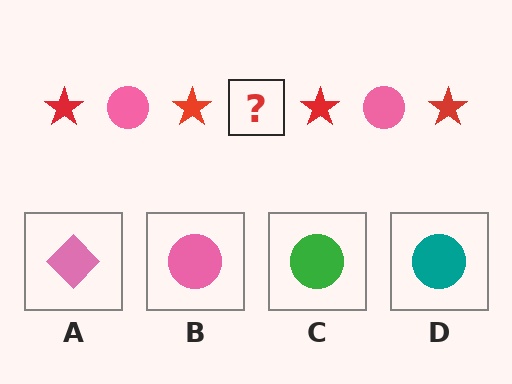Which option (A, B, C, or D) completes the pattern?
B.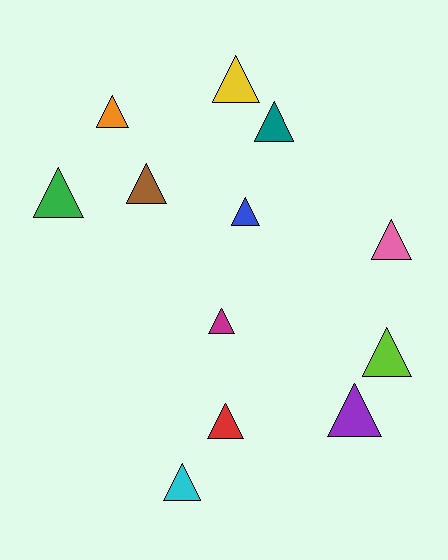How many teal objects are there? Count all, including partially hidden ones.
There is 1 teal object.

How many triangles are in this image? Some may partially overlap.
There are 12 triangles.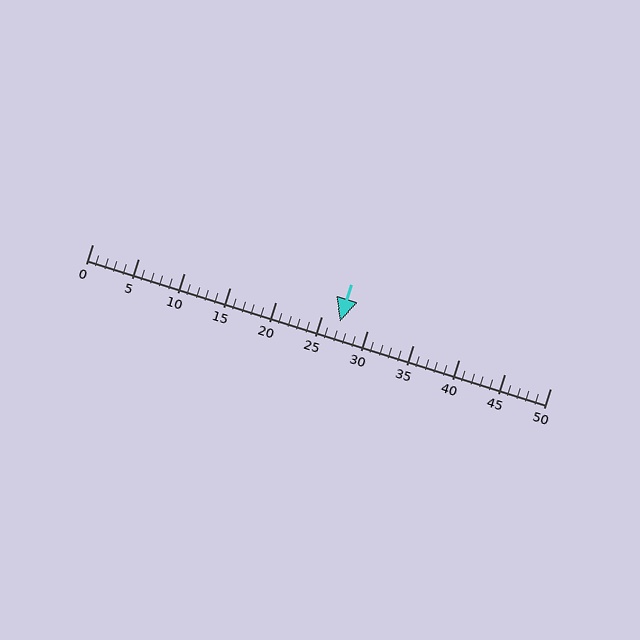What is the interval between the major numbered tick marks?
The major tick marks are spaced 5 units apart.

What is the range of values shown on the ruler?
The ruler shows values from 0 to 50.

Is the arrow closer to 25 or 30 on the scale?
The arrow is closer to 25.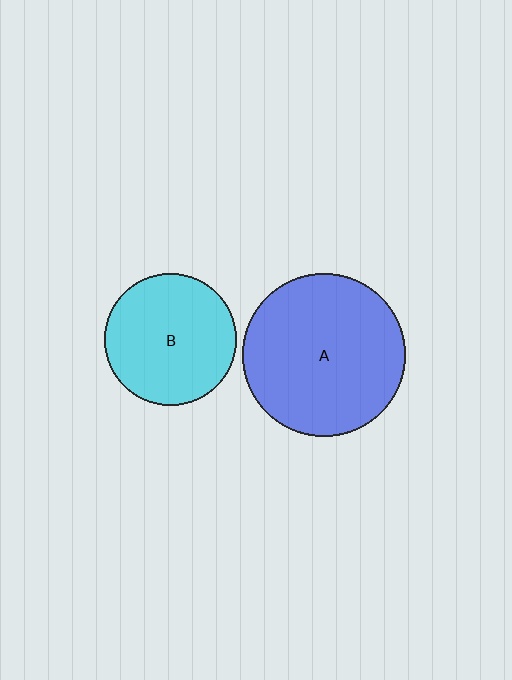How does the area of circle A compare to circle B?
Approximately 1.5 times.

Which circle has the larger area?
Circle A (blue).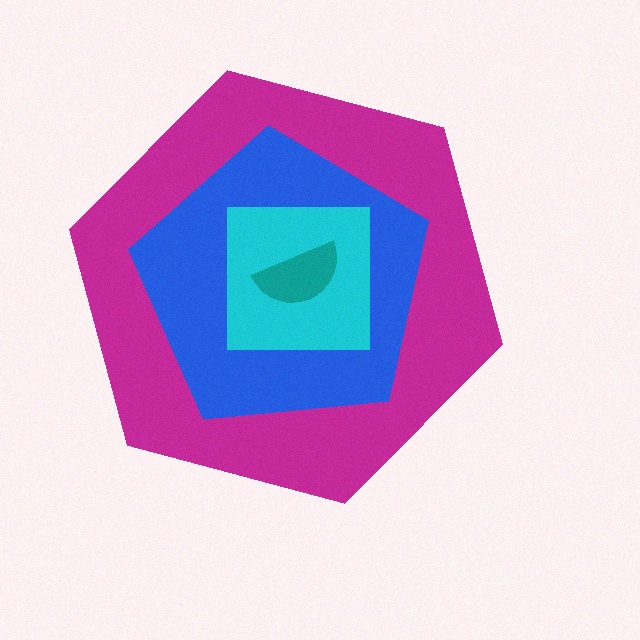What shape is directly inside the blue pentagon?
The cyan square.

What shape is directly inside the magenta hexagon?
The blue pentagon.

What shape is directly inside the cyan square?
The teal semicircle.